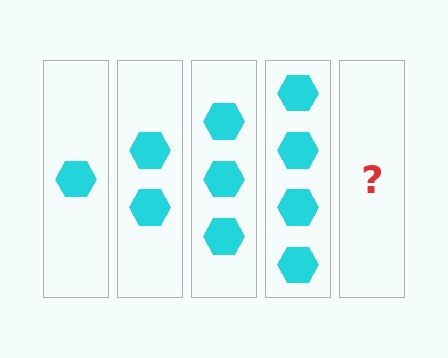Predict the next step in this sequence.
The next step is 5 hexagons.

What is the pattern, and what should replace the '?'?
The pattern is that each step adds one more hexagon. The '?' should be 5 hexagons.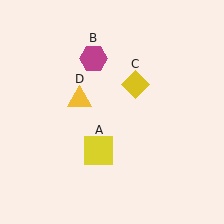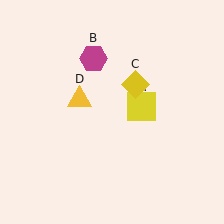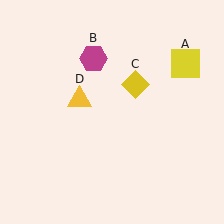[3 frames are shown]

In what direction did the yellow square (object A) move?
The yellow square (object A) moved up and to the right.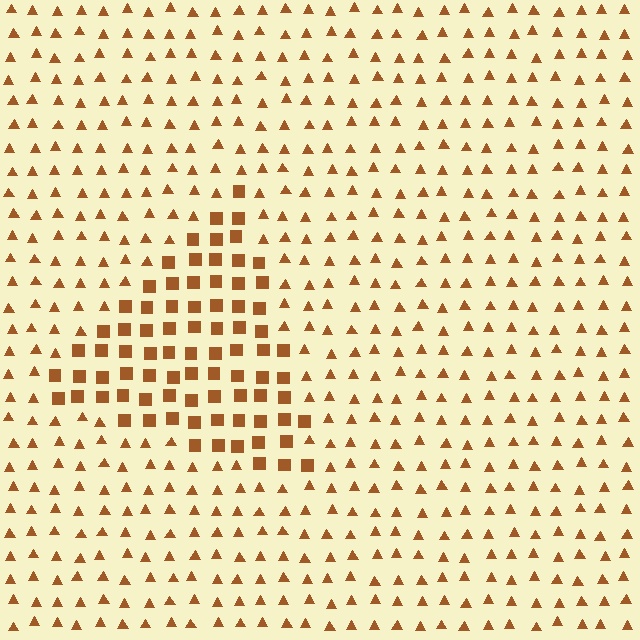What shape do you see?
I see a triangle.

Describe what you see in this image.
The image is filled with small brown elements arranged in a uniform grid. A triangle-shaped region contains squares, while the surrounding area contains triangles. The boundary is defined purely by the change in element shape.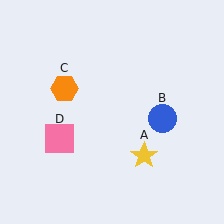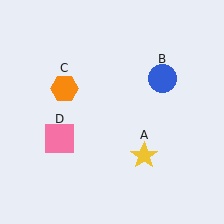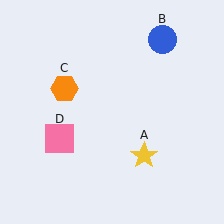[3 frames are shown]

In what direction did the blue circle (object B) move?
The blue circle (object B) moved up.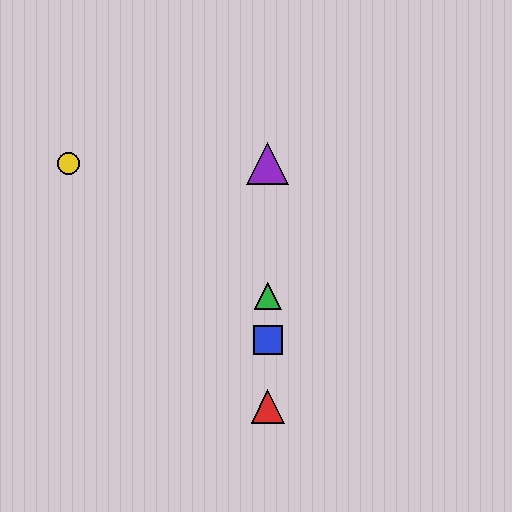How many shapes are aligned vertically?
4 shapes (the red triangle, the blue square, the green triangle, the purple triangle) are aligned vertically.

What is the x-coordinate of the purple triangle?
The purple triangle is at x≈268.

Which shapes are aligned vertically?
The red triangle, the blue square, the green triangle, the purple triangle are aligned vertically.